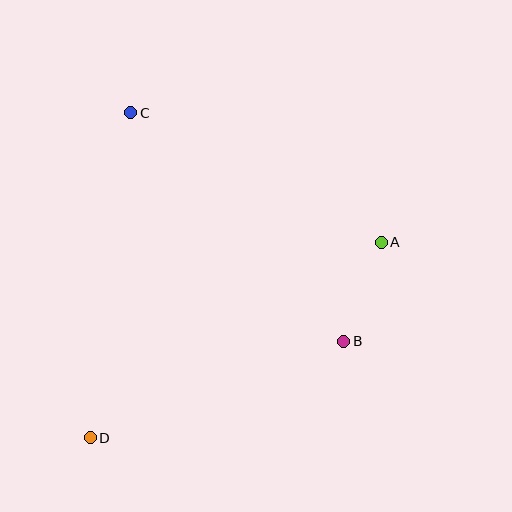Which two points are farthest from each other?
Points A and D are farthest from each other.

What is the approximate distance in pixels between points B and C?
The distance between B and C is approximately 312 pixels.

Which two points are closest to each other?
Points A and B are closest to each other.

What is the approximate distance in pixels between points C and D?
The distance between C and D is approximately 327 pixels.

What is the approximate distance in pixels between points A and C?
The distance between A and C is approximately 282 pixels.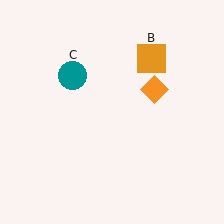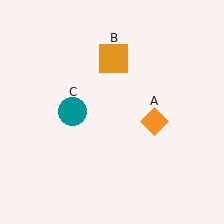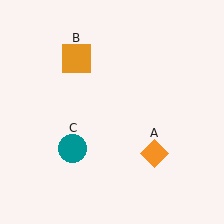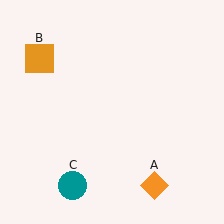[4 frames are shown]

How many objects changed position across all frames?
3 objects changed position: orange diamond (object A), orange square (object B), teal circle (object C).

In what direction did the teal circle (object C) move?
The teal circle (object C) moved down.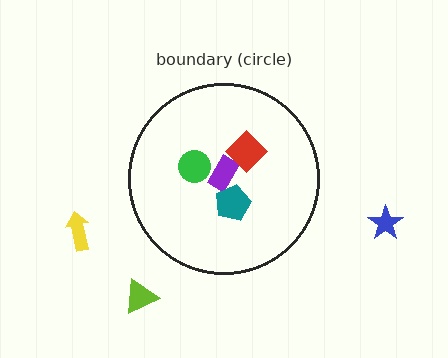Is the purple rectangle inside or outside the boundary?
Inside.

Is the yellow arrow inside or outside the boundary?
Outside.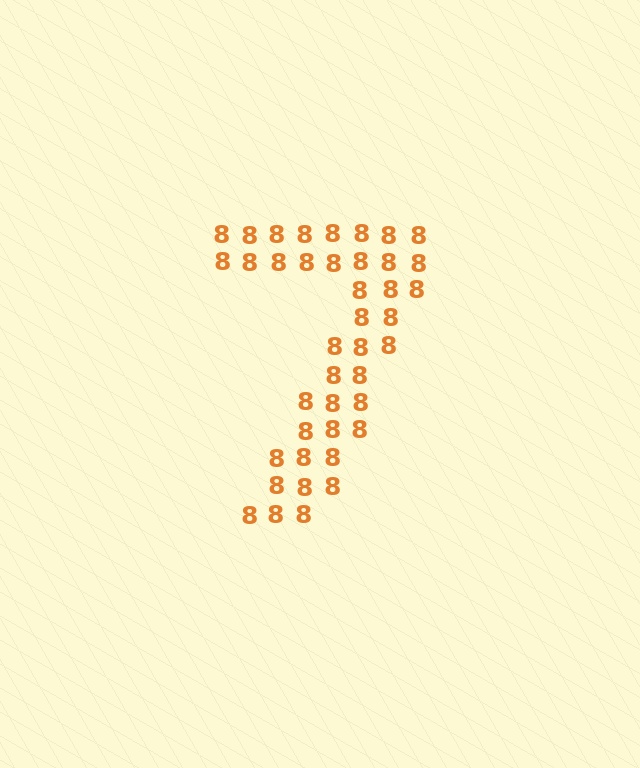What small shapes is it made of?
It is made of small digit 8's.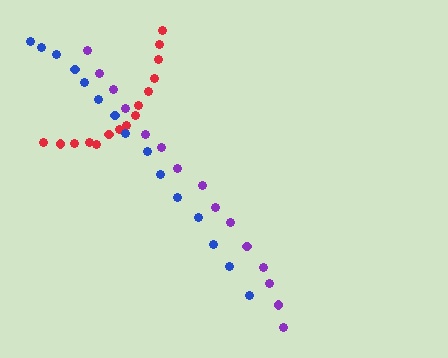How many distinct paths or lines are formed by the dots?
There are 3 distinct paths.